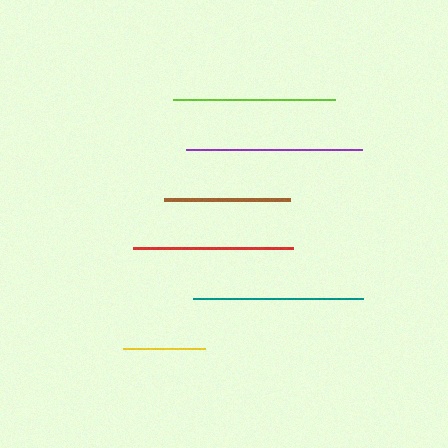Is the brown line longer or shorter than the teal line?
The teal line is longer than the brown line.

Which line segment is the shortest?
The yellow line is the shortest at approximately 83 pixels.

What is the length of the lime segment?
The lime segment is approximately 162 pixels long.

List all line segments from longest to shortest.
From longest to shortest: purple, teal, lime, red, brown, yellow.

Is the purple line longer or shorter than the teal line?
The purple line is longer than the teal line.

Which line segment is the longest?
The purple line is the longest at approximately 176 pixels.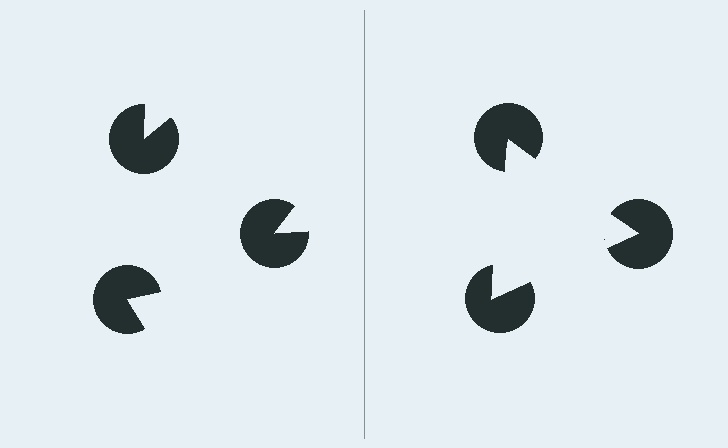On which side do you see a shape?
An illusory triangle appears on the right side. On the left side the wedge cuts are rotated, so no coherent shape forms.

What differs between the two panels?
The pac-man discs are positioned identically on both sides; only the wedge orientations differ. On the right they align to a triangle; on the left they are misaligned.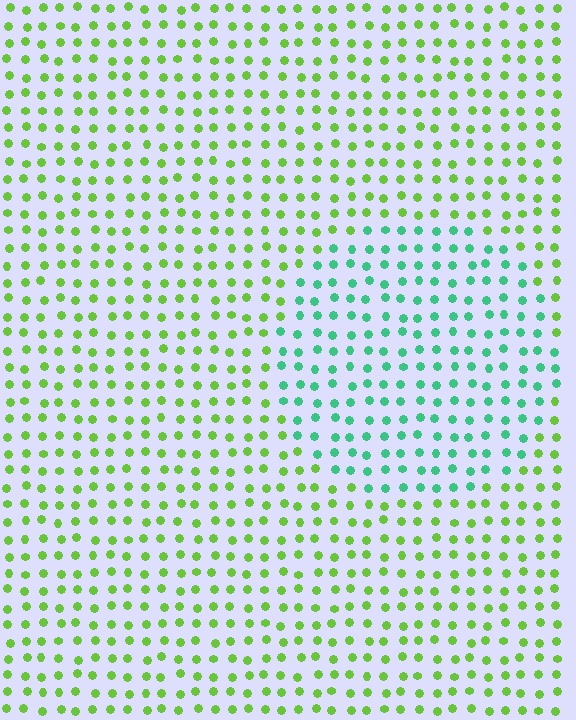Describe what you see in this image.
The image is filled with small lime elements in a uniform arrangement. A circle-shaped region is visible where the elements are tinted to a slightly different hue, forming a subtle color boundary.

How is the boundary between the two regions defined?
The boundary is defined purely by a slight shift in hue (about 52 degrees). Spacing, size, and orientation are identical on both sides.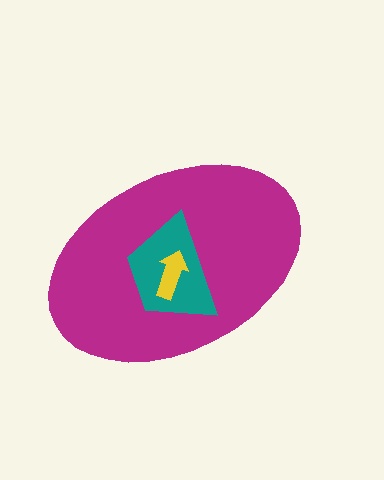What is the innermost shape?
The yellow arrow.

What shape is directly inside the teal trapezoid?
The yellow arrow.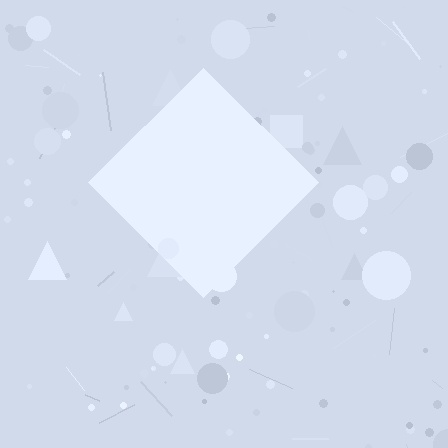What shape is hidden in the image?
A diamond is hidden in the image.